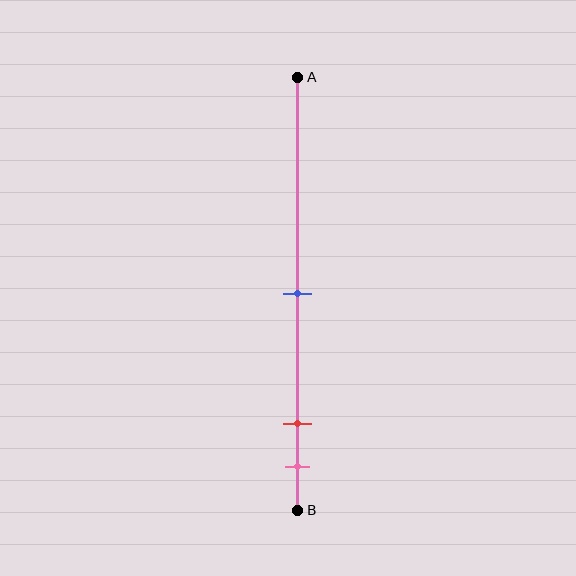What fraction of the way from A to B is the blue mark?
The blue mark is approximately 50% (0.5) of the way from A to B.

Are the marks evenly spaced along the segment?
No, the marks are not evenly spaced.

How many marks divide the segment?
There are 3 marks dividing the segment.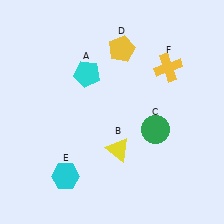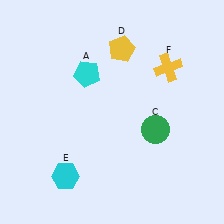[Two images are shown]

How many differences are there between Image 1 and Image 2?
There is 1 difference between the two images.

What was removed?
The yellow triangle (B) was removed in Image 2.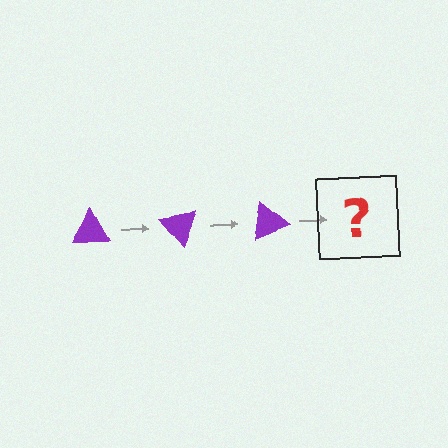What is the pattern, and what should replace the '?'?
The pattern is that the triangle rotates 50 degrees each step. The '?' should be a purple triangle rotated 150 degrees.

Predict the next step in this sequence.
The next step is a purple triangle rotated 150 degrees.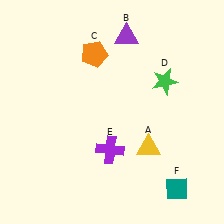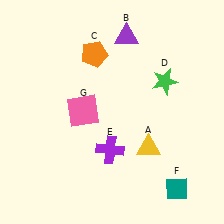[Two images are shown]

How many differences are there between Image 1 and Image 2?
There is 1 difference between the two images.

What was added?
A pink square (G) was added in Image 2.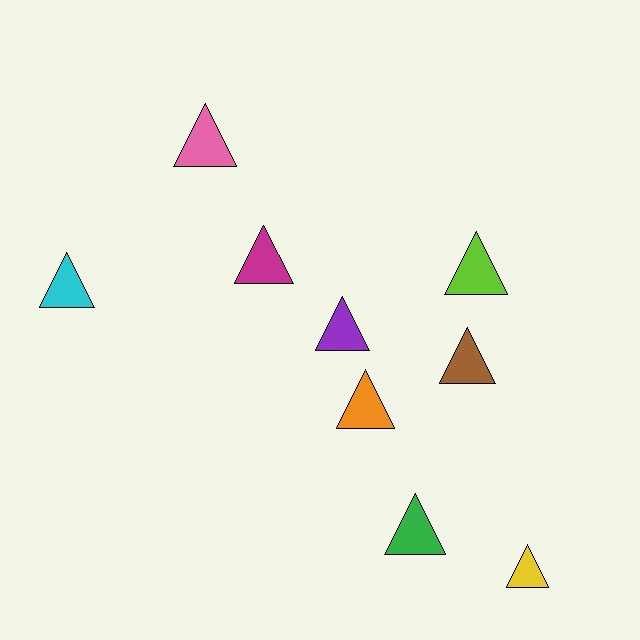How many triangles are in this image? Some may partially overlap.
There are 9 triangles.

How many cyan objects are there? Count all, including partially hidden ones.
There is 1 cyan object.